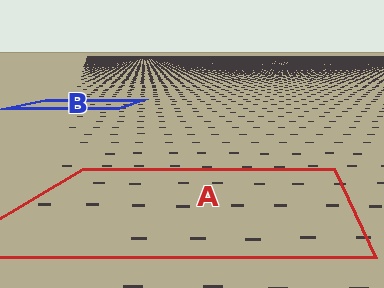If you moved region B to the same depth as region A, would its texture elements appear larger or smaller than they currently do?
They would appear larger. At a closer depth, the same texture elements are projected at a bigger on-screen size.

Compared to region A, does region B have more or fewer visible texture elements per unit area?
Region B has more texture elements per unit area — they are packed more densely because it is farther away.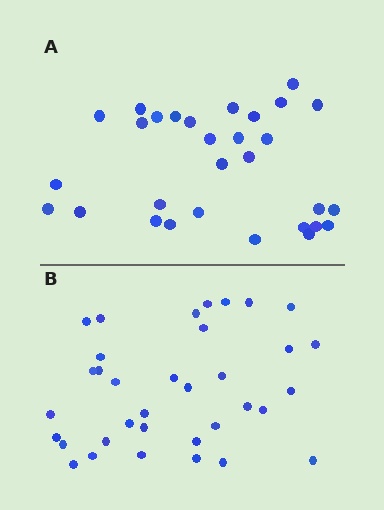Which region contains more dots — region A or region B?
Region B (the bottom region) has more dots.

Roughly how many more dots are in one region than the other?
Region B has about 5 more dots than region A.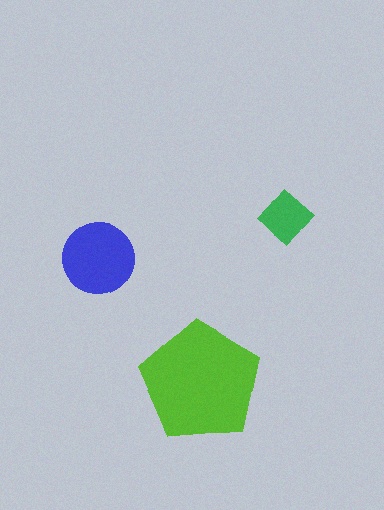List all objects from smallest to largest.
The green diamond, the blue circle, the lime pentagon.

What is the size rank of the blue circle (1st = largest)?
2nd.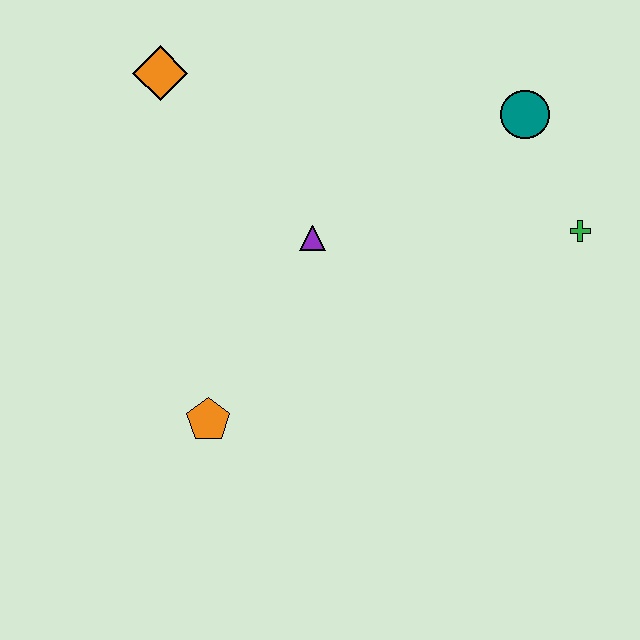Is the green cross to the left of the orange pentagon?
No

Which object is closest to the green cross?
The teal circle is closest to the green cross.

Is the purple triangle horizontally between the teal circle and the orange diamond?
Yes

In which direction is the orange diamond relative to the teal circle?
The orange diamond is to the left of the teal circle.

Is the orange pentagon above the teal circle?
No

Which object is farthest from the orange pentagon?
The teal circle is farthest from the orange pentagon.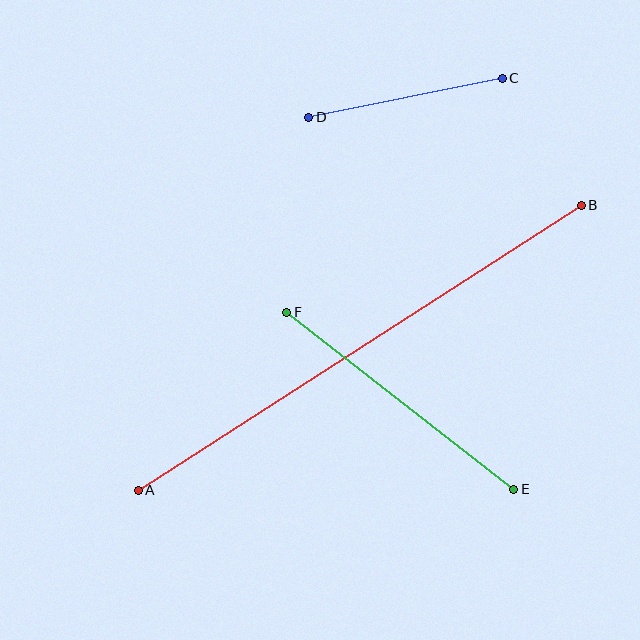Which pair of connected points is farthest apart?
Points A and B are farthest apart.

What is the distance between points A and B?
The distance is approximately 527 pixels.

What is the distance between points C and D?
The distance is approximately 197 pixels.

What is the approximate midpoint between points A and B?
The midpoint is at approximately (360, 348) pixels.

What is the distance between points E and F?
The distance is approximately 288 pixels.